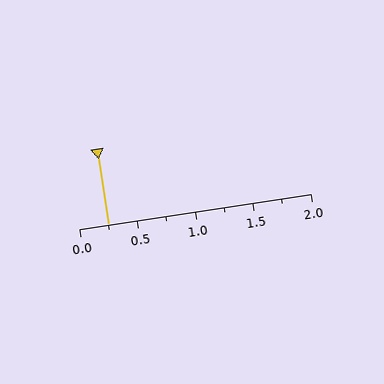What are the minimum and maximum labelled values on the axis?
The axis runs from 0.0 to 2.0.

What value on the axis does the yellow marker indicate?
The marker indicates approximately 0.25.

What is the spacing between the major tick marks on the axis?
The major ticks are spaced 0.5 apart.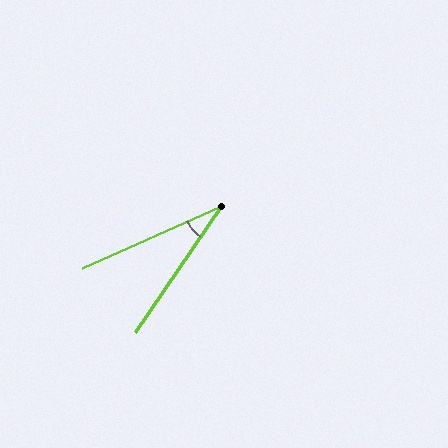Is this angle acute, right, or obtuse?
It is acute.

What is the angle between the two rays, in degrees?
Approximately 31 degrees.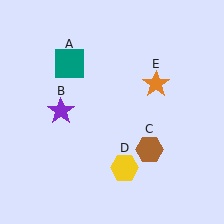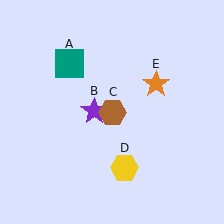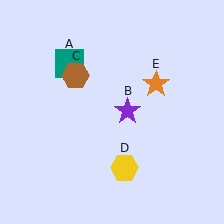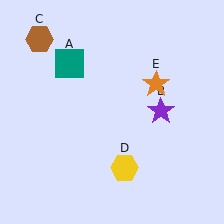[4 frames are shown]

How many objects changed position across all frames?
2 objects changed position: purple star (object B), brown hexagon (object C).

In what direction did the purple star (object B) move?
The purple star (object B) moved right.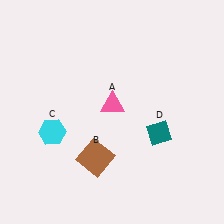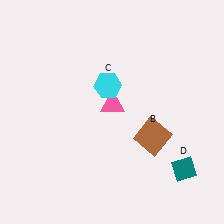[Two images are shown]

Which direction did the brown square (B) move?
The brown square (B) moved right.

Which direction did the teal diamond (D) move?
The teal diamond (D) moved down.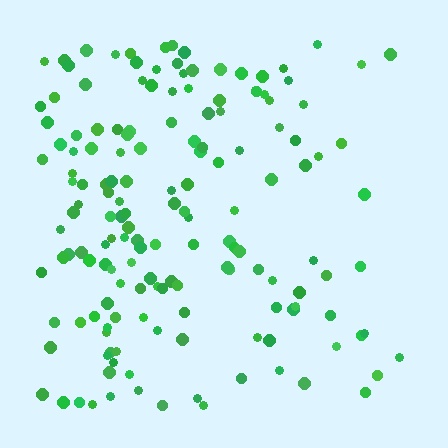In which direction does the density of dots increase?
From right to left, with the left side densest.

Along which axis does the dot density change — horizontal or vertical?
Horizontal.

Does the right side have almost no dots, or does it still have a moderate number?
Still a moderate number, just noticeably fewer than the left.